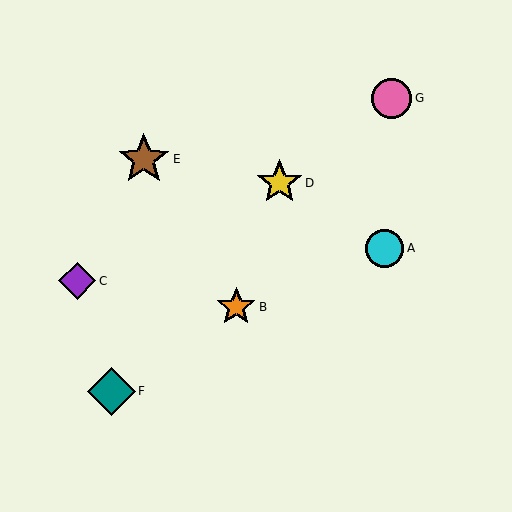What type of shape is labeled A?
Shape A is a cyan circle.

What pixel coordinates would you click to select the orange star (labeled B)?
Click at (236, 307) to select the orange star B.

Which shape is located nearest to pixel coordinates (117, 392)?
The teal diamond (labeled F) at (111, 391) is nearest to that location.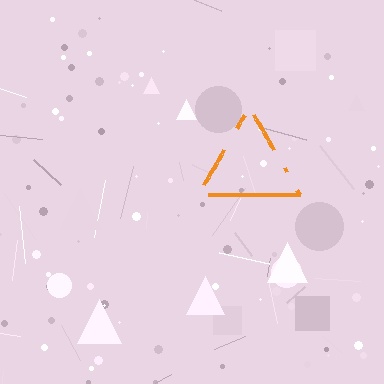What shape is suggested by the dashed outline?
The dashed outline suggests a triangle.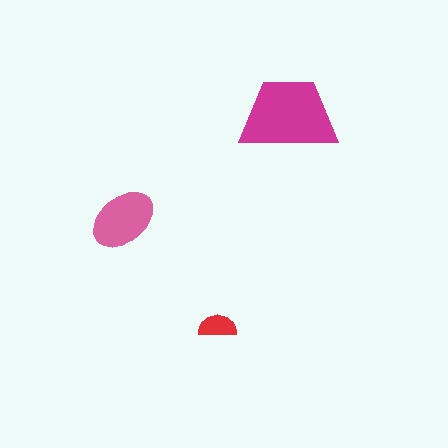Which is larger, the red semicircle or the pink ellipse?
The pink ellipse.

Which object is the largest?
The magenta trapezoid.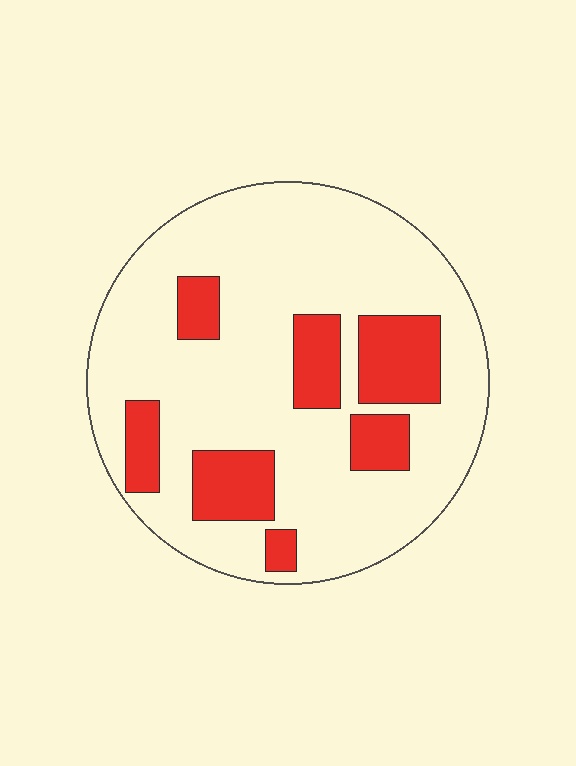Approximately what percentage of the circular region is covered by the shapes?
Approximately 20%.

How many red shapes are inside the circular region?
7.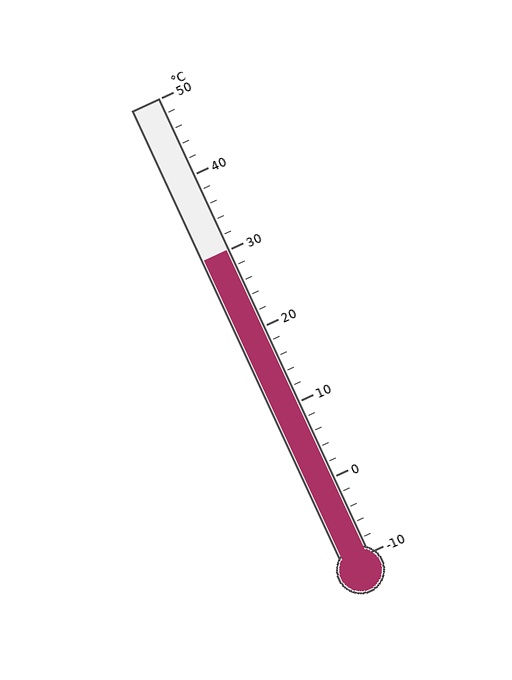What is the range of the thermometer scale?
The thermometer scale ranges from -10°C to 50°C.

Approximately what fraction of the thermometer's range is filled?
The thermometer is filled to approximately 65% of its range.